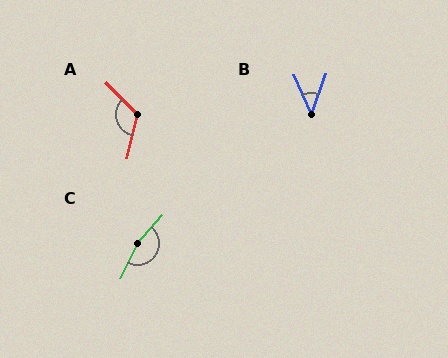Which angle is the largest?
C, at approximately 166 degrees.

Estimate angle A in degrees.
Approximately 122 degrees.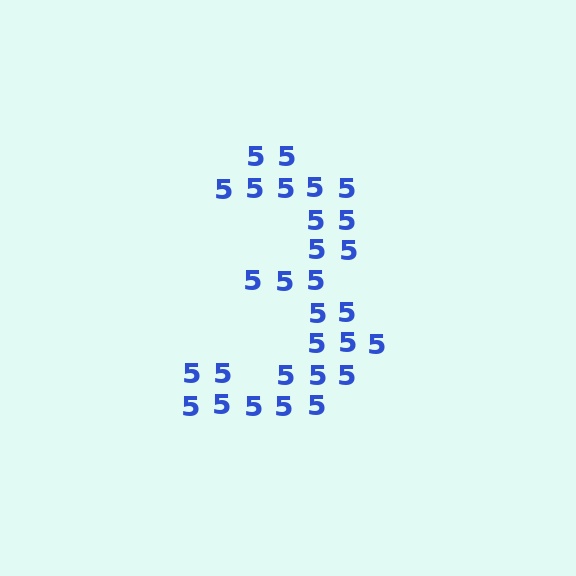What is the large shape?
The large shape is the digit 3.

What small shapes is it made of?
It is made of small digit 5's.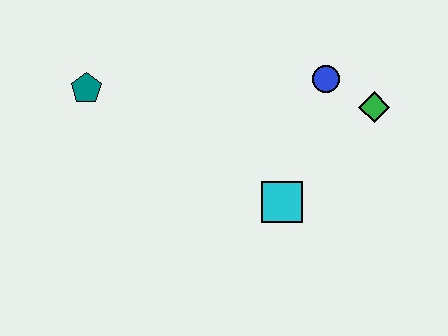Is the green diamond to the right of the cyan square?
Yes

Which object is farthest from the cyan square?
The teal pentagon is farthest from the cyan square.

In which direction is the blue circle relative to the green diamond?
The blue circle is to the left of the green diamond.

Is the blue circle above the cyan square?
Yes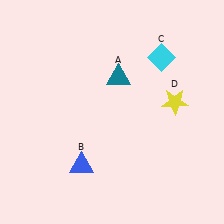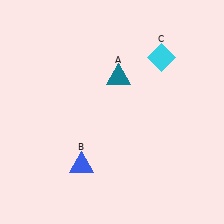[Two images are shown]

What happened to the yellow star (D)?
The yellow star (D) was removed in Image 2. It was in the top-right area of Image 1.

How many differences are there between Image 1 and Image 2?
There is 1 difference between the two images.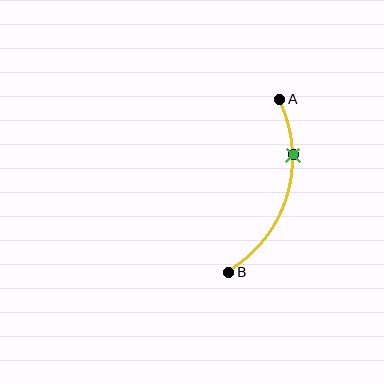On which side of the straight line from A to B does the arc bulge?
The arc bulges to the right of the straight line connecting A and B.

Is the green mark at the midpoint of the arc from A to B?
No. The green mark lies on the arc but is closer to endpoint A. The arc midpoint would be at the point on the curve equidistant along the arc from both A and B.